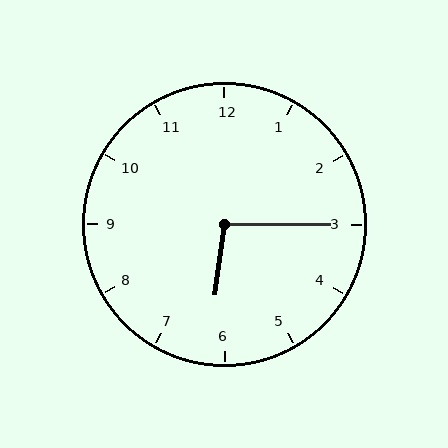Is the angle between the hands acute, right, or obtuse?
It is obtuse.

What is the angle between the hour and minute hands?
Approximately 98 degrees.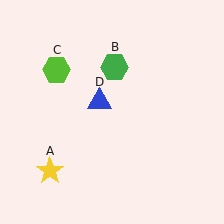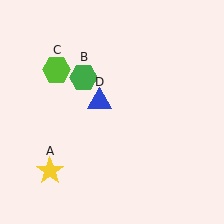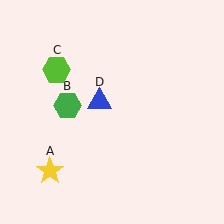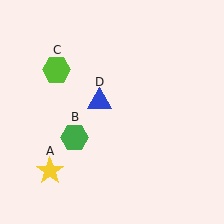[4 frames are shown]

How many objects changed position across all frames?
1 object changed position: green hexagon (object B).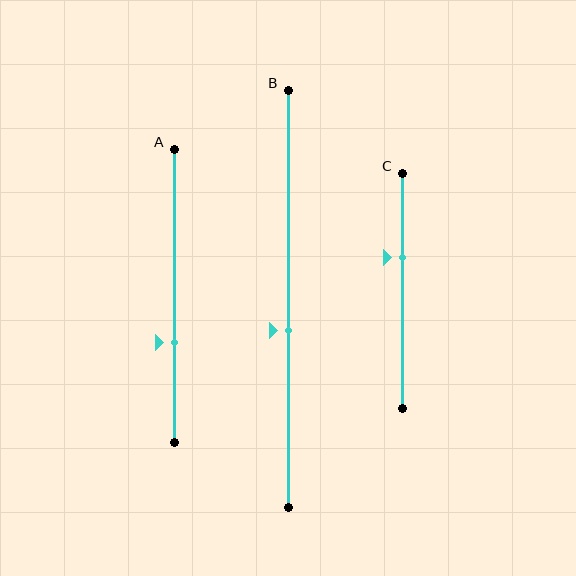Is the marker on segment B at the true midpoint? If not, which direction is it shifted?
No, the marker on segment B is shifted downward by about 8% of the segment length.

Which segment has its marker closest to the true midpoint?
Segment B has its marker closest to the true midpoint.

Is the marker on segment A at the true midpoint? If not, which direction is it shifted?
No, the marker on segment A is shifted downward by about 16% of the segment length.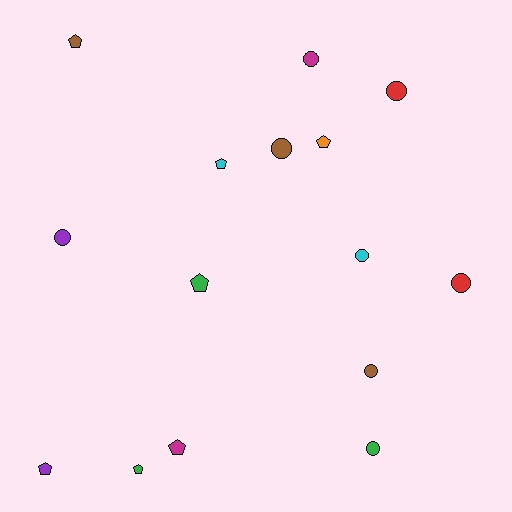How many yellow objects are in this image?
There are no yellow objects.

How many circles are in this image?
There are 8 circles.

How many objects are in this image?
There are 15 objects.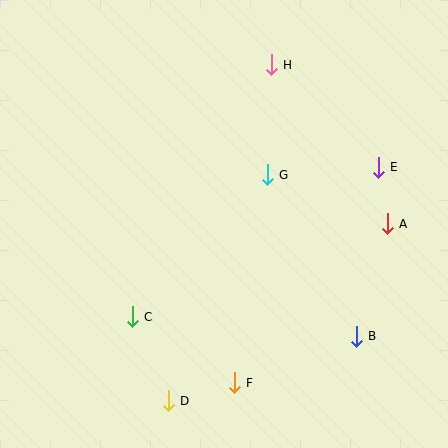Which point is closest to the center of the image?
Point G at (267, 175) is closest to the center.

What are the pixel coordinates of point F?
Point F is at (234, 383).